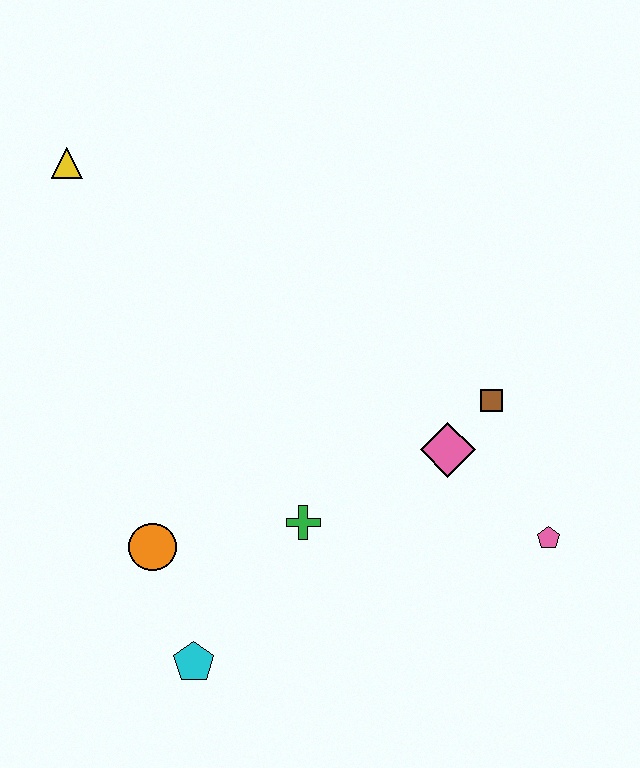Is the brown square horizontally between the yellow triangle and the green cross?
No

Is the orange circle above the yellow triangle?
No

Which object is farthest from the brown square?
The yellow triangle is farthest from the brown square.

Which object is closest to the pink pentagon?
The pink diamond is closest to the pink pentagon.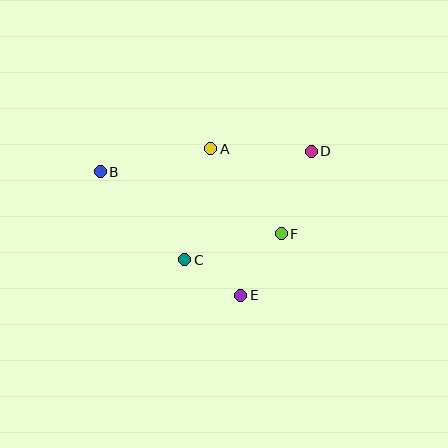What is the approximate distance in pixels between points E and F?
The distance between E and F is approximately 74 pixels.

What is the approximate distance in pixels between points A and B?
The distance between A and B is approximately 113 pixels.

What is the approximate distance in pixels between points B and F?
The distance between B and F is approximately 192 pixels.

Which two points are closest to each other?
Points C and E are closest to each other.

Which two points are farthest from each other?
Points B and D are farthest from each other.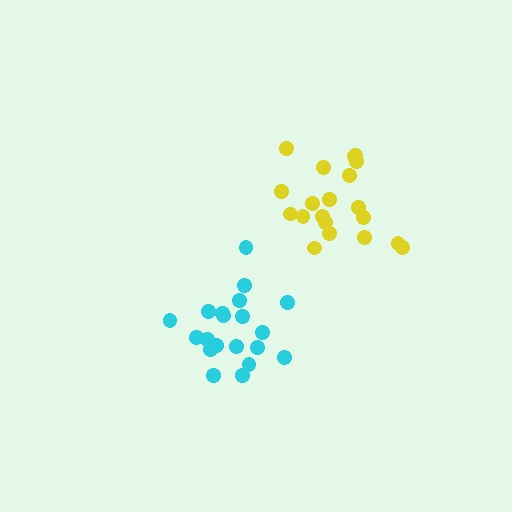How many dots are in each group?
Group 1: 20 dots, Group 2: 20 dots (40 total).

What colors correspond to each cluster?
The clusters are colored: yellow, cyan.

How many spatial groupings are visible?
There are 2 spatial groupings.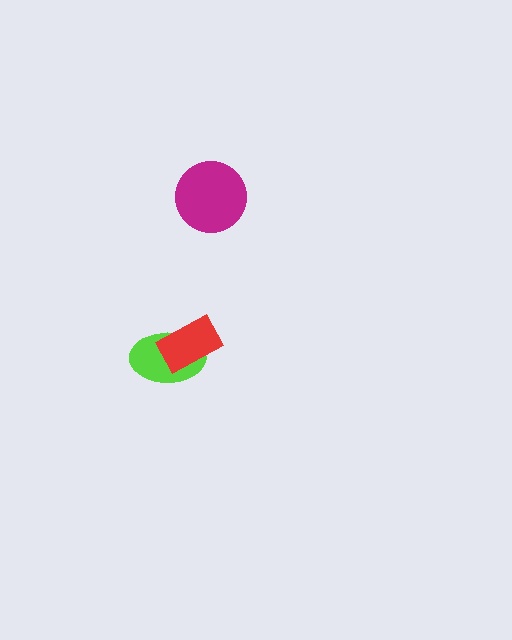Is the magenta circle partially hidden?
No, no other shape covers it.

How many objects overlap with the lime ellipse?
1 object overlaps with the lime ellipse.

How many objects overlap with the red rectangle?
1 object overlaps with the red rectangle.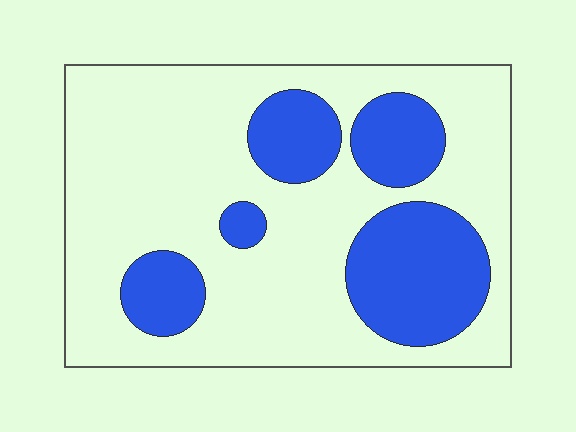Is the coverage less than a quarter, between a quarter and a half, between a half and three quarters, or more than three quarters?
Between a quarter and a half.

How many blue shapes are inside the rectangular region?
5.